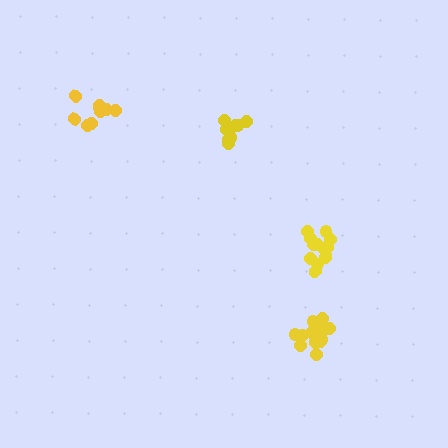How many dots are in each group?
Group 1: 8 dots, Group 2: 9 dots, Group 3: 13 dots, Group 4: 14 dots (44 total).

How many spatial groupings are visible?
There are 4 spatial groupings.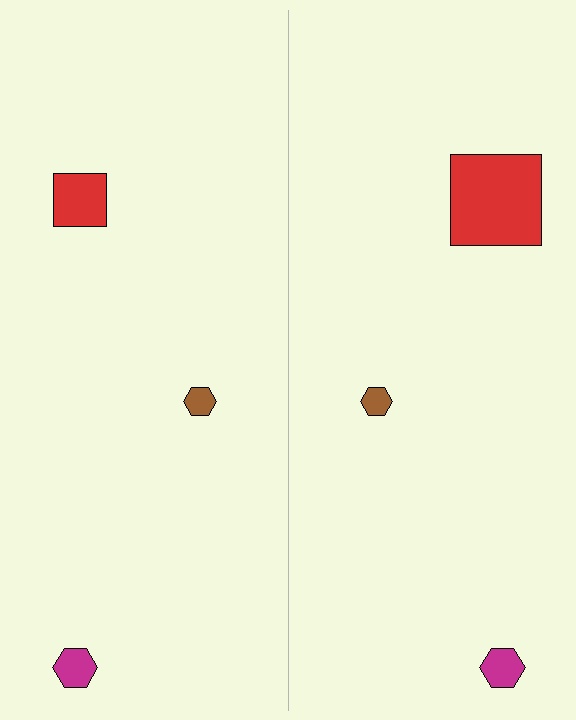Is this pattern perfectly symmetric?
No, the pattern is not perfectly symmetric. The red square on the right side has a different size than its mirror counterpart.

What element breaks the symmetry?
The red square on the right side has a different size than its mirror counterpart.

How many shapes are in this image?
There are 6 shapes in this image.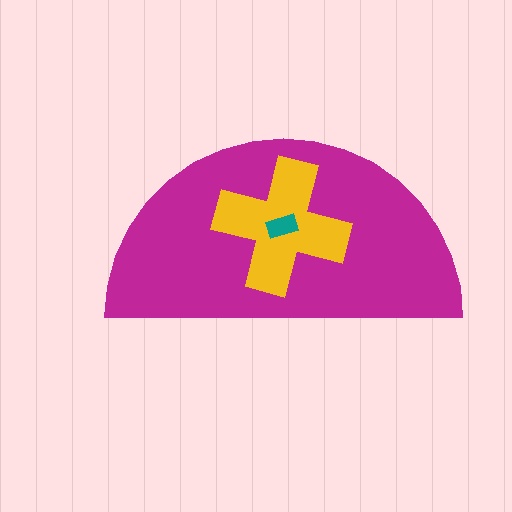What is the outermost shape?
The magenta semicircle.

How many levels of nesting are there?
3.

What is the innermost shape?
The teal rectangle.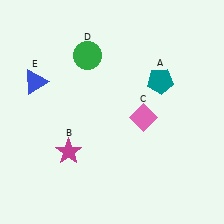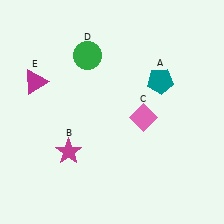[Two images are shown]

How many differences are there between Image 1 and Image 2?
There is 1 difference between the two images.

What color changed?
The triangle (E) changed from blue in Image 1 to magenta in Image 2.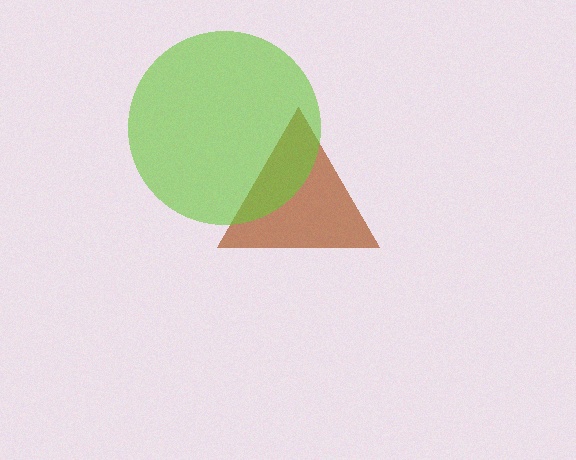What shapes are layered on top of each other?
The layered shapes are: a brown triangle, a lime circle.